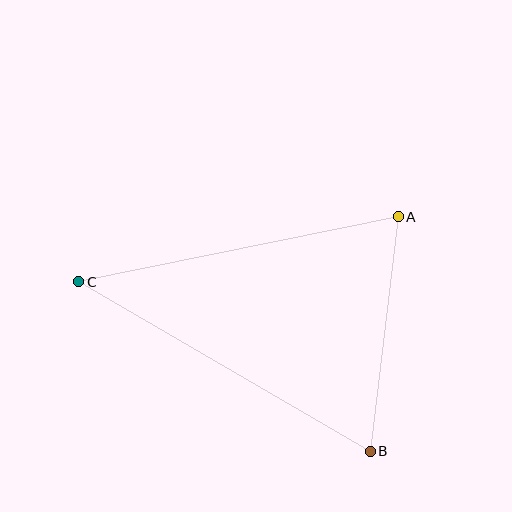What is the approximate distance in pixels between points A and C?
The distance between A and C is approximately 326 pixels.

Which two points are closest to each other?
Points A and B are closest to each other.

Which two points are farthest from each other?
Points B and C are farthest from each other.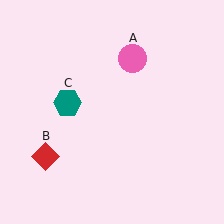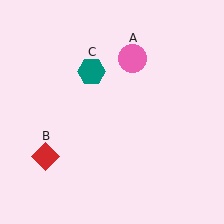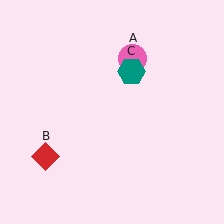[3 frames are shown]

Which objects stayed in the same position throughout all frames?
Pink circle (object A) and red diamond (object B) remained stationary.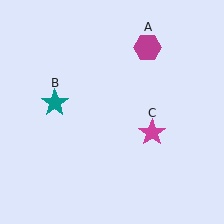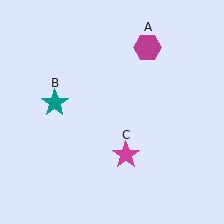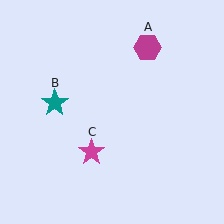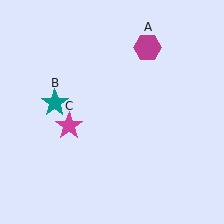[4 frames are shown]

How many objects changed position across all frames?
1 object changed position: magenta star (object C).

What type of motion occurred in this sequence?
The magenta star (object C) rotated clockwise around the center of the scene.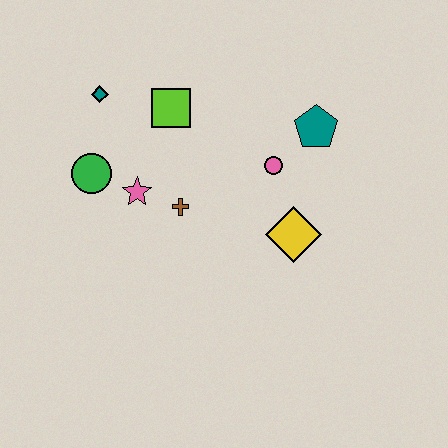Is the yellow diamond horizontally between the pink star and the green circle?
No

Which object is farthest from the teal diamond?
The yellow diamond is farthest from the teal diamond.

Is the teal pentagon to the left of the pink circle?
No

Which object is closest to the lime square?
The teal diamond is closest to the lime square.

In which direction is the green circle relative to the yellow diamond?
The green circle is to the left of the yellow diamond.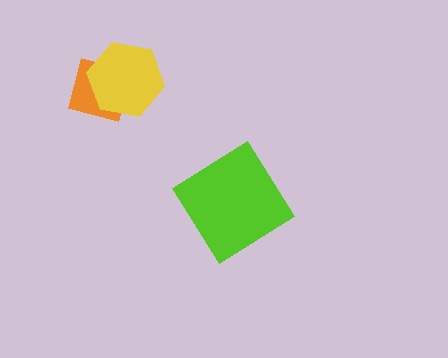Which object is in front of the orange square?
The yellow hexagon is in front of the orange square.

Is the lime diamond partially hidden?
No, no other shape covers it.